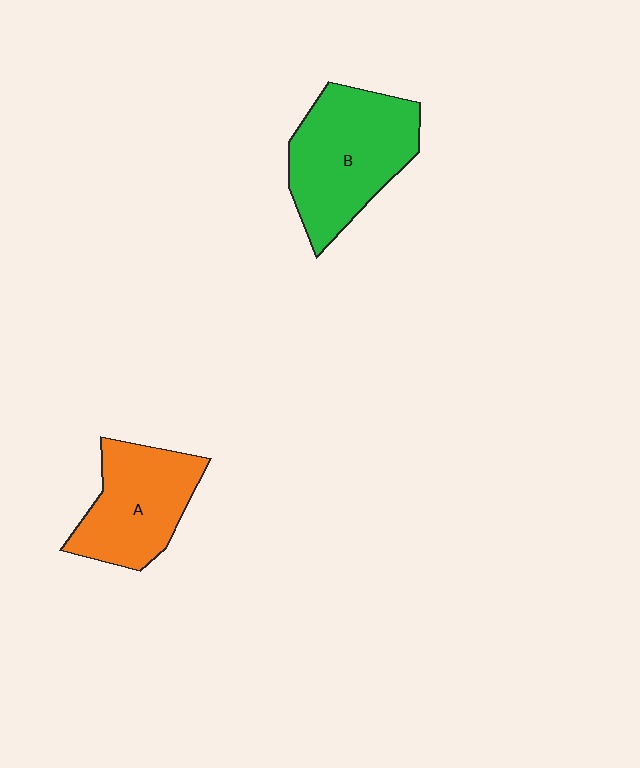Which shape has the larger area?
Shape B (green).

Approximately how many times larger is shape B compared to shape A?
Approximately 1.3 times.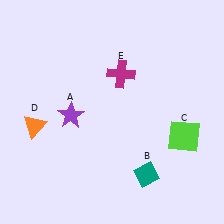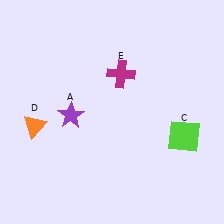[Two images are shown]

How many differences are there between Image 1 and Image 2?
There is 1 difference between the two images.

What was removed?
The teal diamond (B) was removed in Image 2.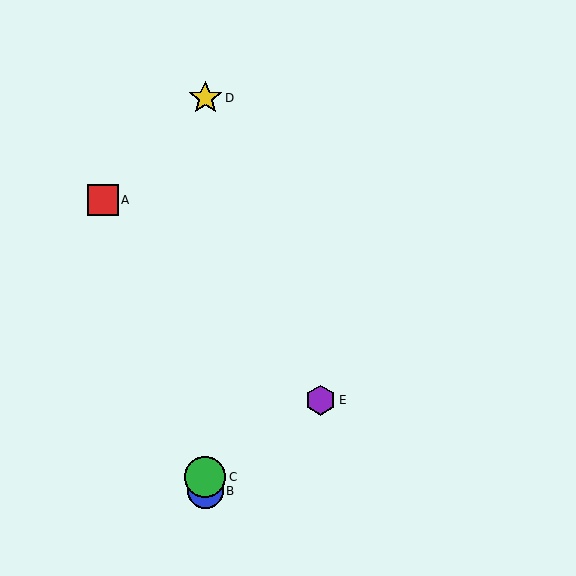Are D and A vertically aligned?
No, D is at x≈205 and A is at x≈103.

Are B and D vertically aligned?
Yes, both are at x≈205.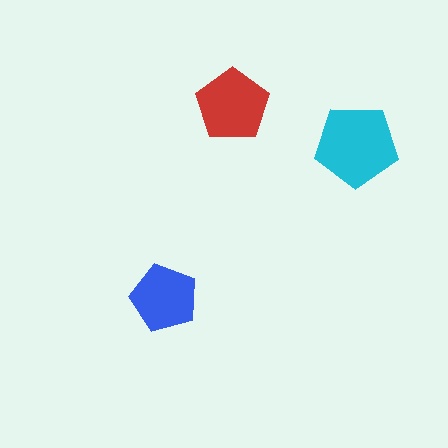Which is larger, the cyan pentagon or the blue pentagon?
The cyan one.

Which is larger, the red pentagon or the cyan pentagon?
The cyan one.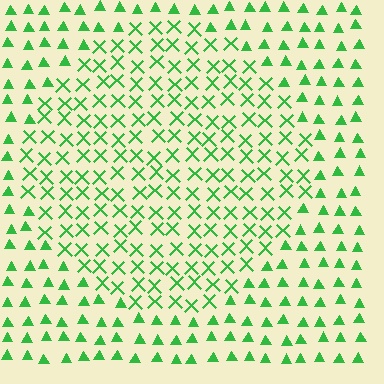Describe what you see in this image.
The image is filled with small green elements arranged in a uniform grid. A circle-shaped region contains X marks, while the surrounding area contains triangles. The boundary is defined purely by the change in element shape.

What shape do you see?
I see a circle.